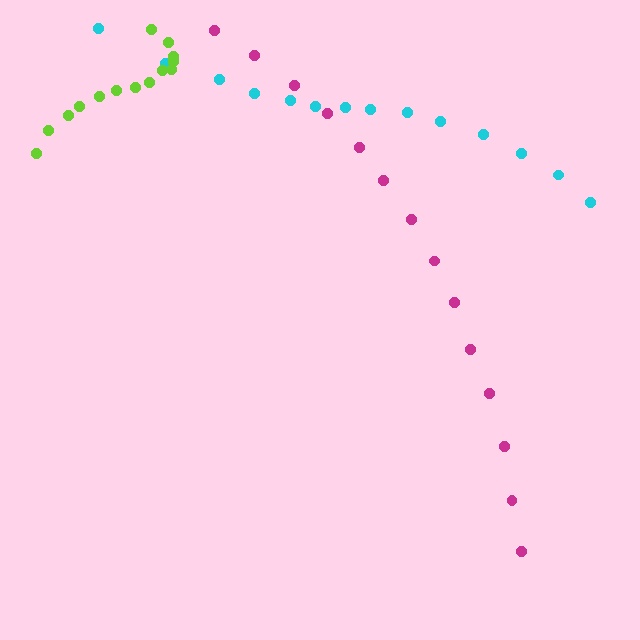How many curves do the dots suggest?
There are 3 distinct paths.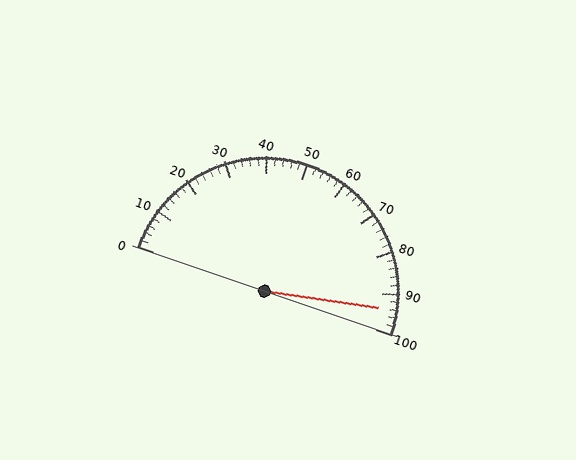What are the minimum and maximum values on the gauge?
The gauge ranges from 0 to 100.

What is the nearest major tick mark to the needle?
The nearest major tick mark is 90.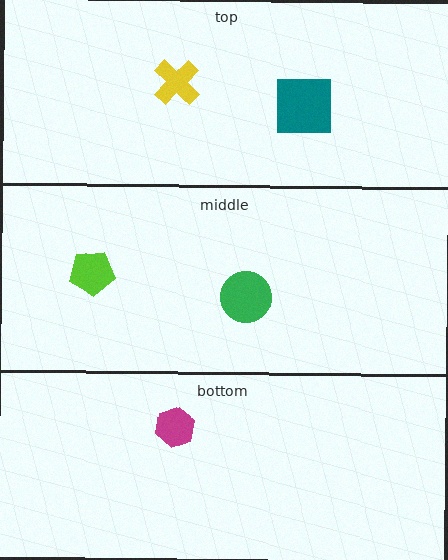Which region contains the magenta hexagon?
The bottom region.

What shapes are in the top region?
The yellow cross, the teal square.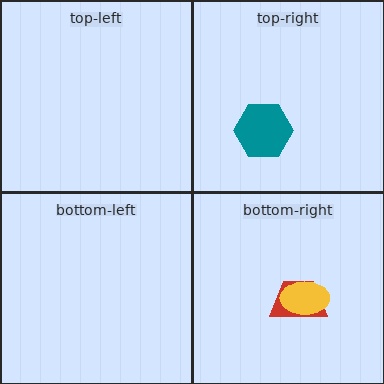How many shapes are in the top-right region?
1.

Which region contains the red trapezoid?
The bottom-right region.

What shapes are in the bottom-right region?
The red trapezoid, the yellow ellipse.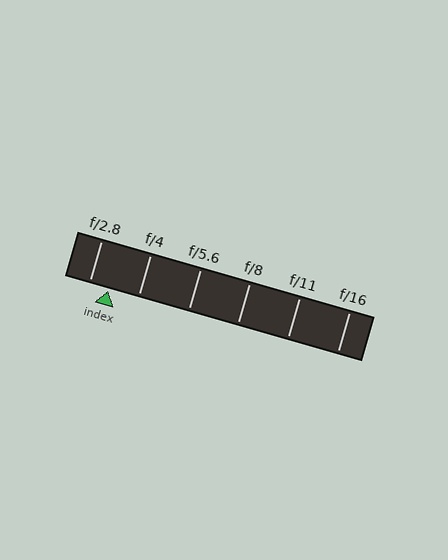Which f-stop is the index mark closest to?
The index mark is closest to f/2.8.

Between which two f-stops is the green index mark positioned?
The index mark is between f/2.8 and f/4.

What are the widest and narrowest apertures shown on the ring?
The widest aperture shown is f/2.8 and the narrowest is f/16.